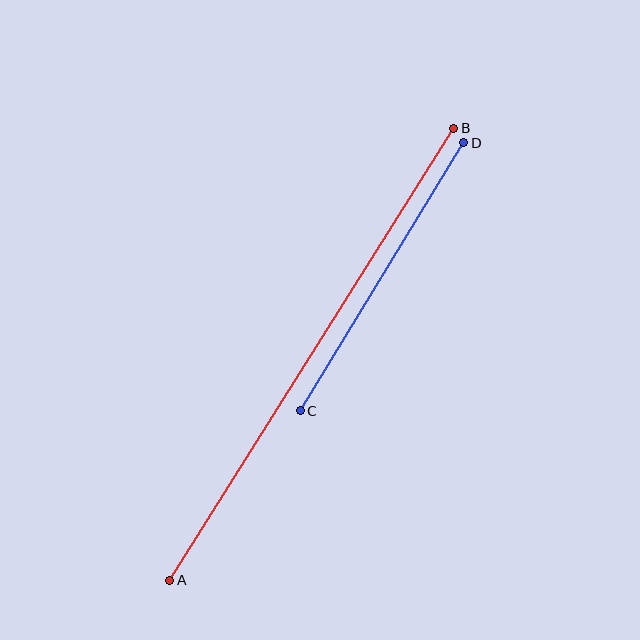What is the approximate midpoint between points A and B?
The midpoint is at approximately (312, 354) pixels.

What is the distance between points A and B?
The distance is approximately 534 pixels.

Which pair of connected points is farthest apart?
Points A and B are farthest apart.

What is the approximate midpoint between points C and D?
The midpoint is at approximately (382, 277) pixels.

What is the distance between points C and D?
The distance is approximately 314 pixels.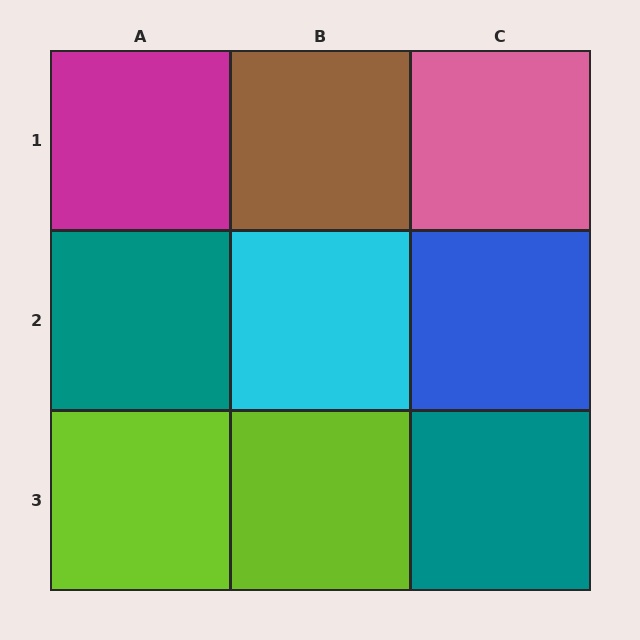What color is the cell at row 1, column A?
Magenta.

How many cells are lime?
2 cells are lime.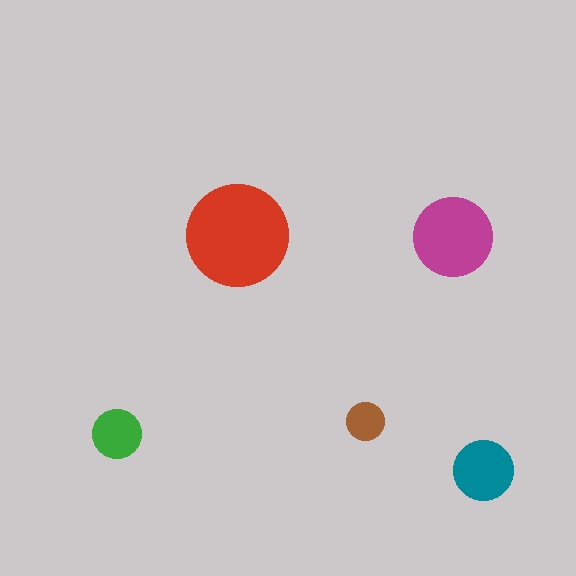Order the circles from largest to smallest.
the red one, the magenta one, the teal one, the green one, the brown one.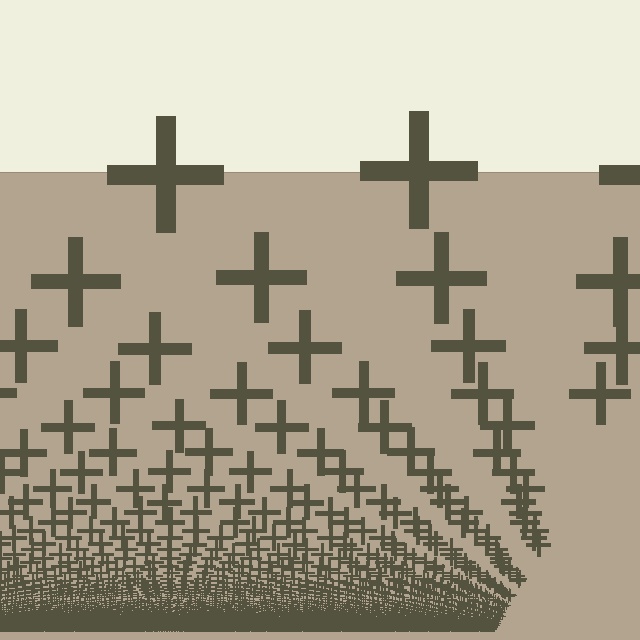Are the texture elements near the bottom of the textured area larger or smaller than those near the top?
Smaller. The gradient is inverted — elements near the bottom are smaller and denser.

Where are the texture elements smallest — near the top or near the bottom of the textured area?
Near the bottom.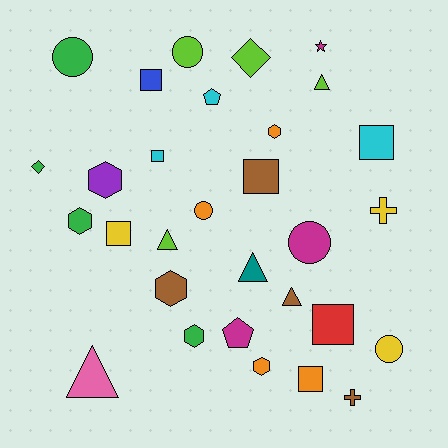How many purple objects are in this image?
There is 1 purple object.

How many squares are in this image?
There are 7 squares.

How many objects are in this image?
There are 30 objects.